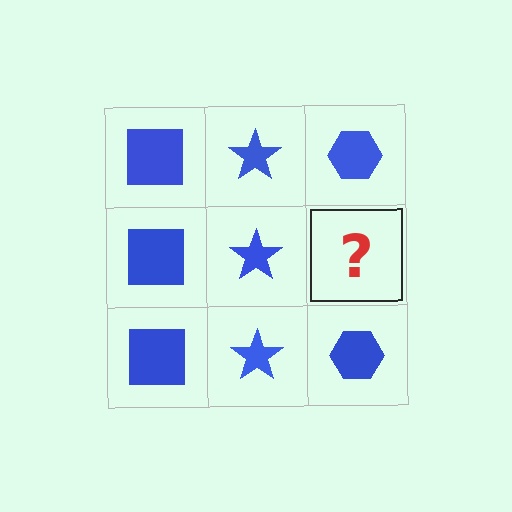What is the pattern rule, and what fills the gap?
The rule is that each column has a consistent shape. The gap should be filled with a blue hexagon.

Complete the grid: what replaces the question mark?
The question mark should be replaced with a blue hexagon.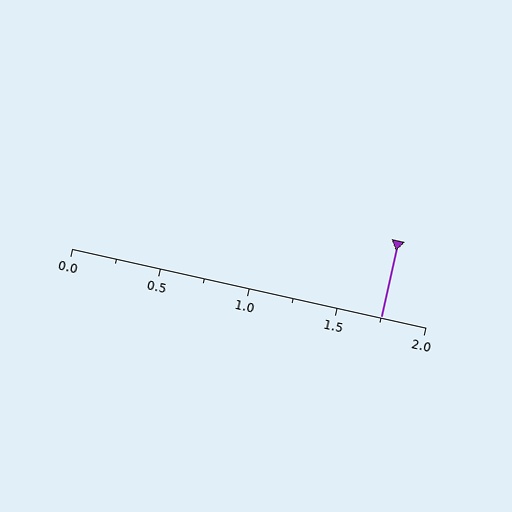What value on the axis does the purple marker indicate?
The marker indicates approximately 1.75.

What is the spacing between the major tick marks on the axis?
The major ticks are spaced 0.5 apart.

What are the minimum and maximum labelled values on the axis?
The axis runs from 0.0 to 2.0.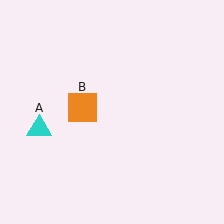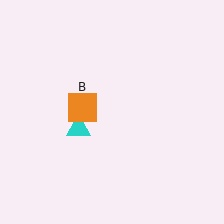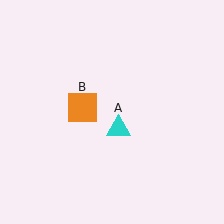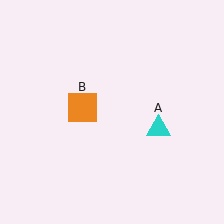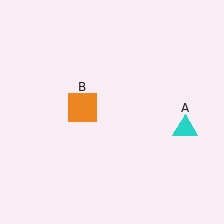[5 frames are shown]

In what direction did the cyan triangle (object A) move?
The cyan triangle (object A) moved right.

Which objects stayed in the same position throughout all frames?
Orange square (object B) remained stationary.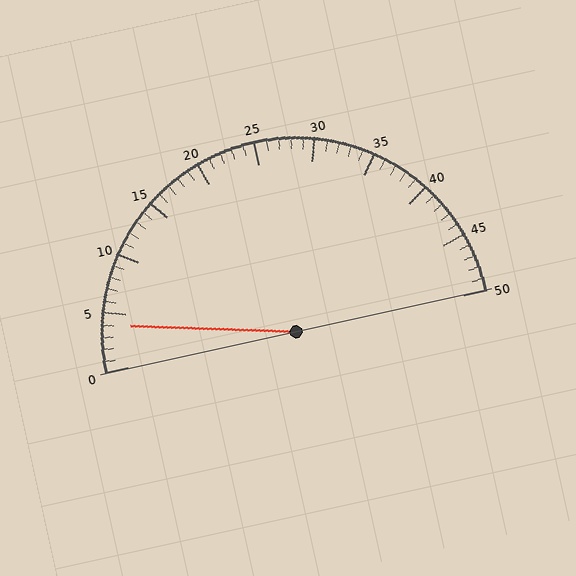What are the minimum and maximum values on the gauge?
The gauge ranges from 0 to 50.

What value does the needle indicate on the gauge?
The needle indicates approximately 4.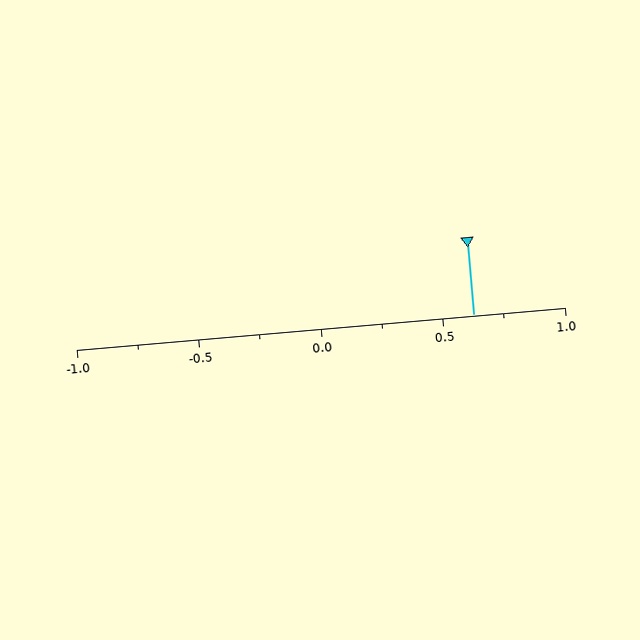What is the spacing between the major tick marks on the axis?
The major ticks are spaced 0.5 apart.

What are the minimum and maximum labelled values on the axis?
The axis runs from -1.0 to 1.0.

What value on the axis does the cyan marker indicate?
The marker indicates approximately 0.62.